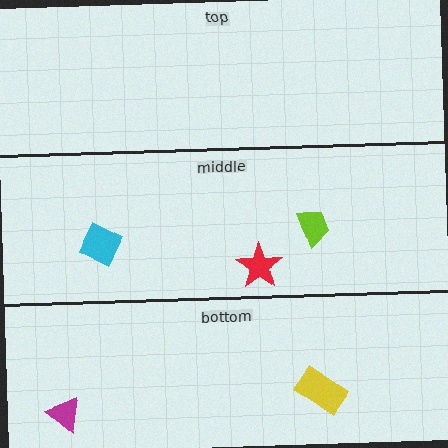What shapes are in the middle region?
The lime trapezoid, the cyan square, the red star.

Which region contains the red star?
The middle region.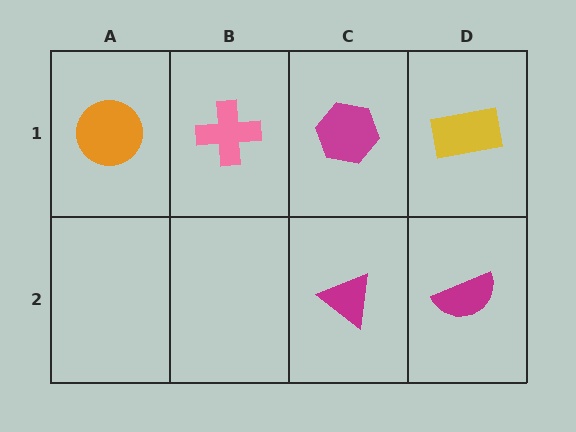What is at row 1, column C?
A magenta hexagon.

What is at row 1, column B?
A pink cross.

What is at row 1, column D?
A yellow rectangle.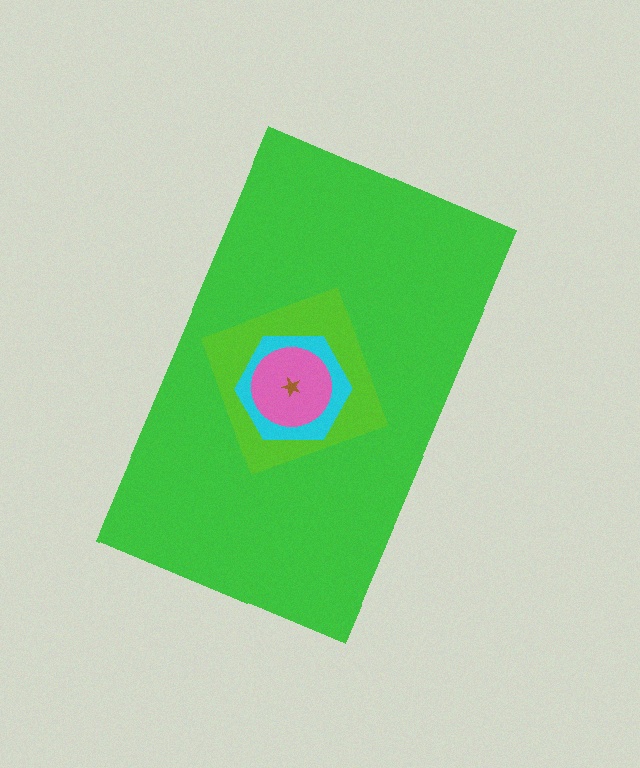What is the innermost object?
The brown star.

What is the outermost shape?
The green rectangle.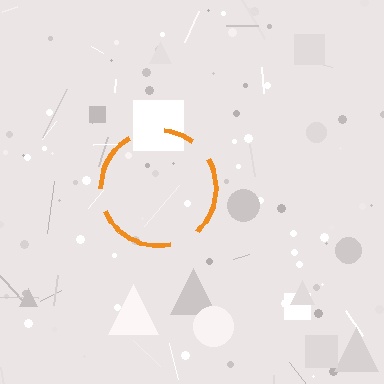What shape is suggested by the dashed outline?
The dashed outline suggests a circle.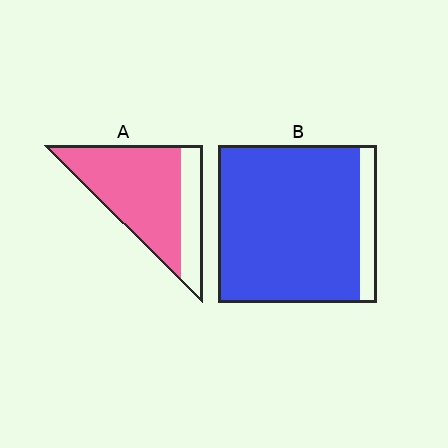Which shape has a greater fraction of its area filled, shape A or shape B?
Shape B.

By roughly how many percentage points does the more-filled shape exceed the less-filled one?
By roughly 15 percentage points (B over A).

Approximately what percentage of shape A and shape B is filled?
A is approximately 75% and B is approximately 90%.